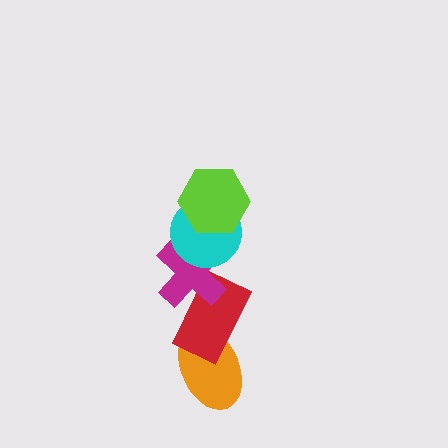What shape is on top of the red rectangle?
The magenta cross is on top of the red rectangle.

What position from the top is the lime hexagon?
The lime hexagon is 1st from the top.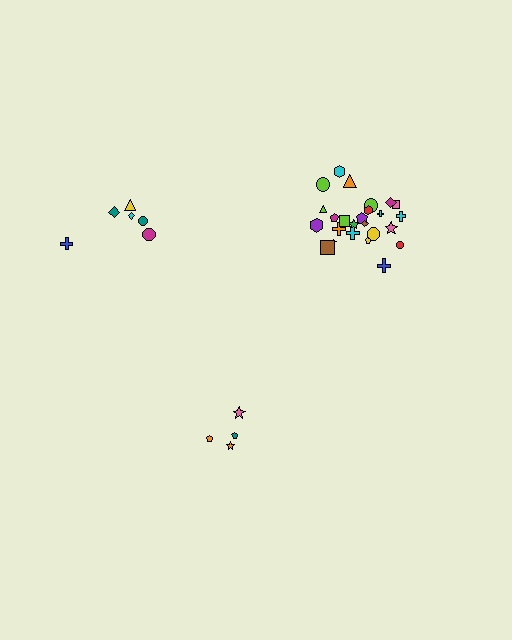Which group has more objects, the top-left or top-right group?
The top-right group.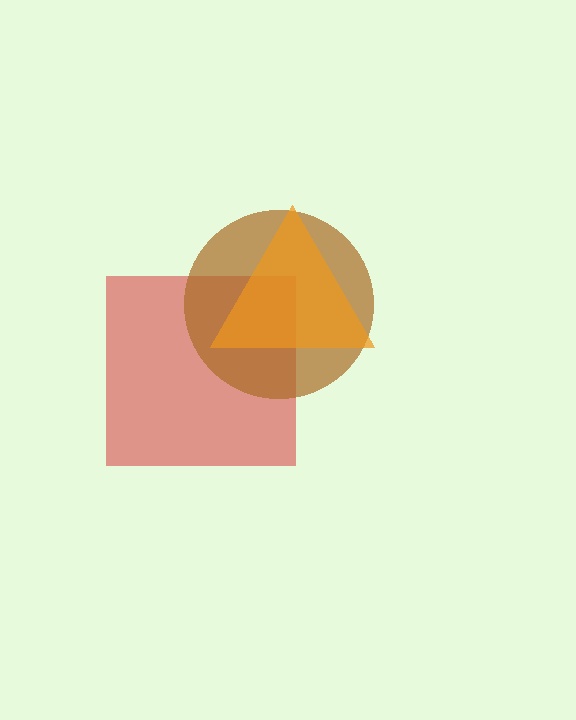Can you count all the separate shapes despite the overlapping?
Yes, there are 3 separate shapes.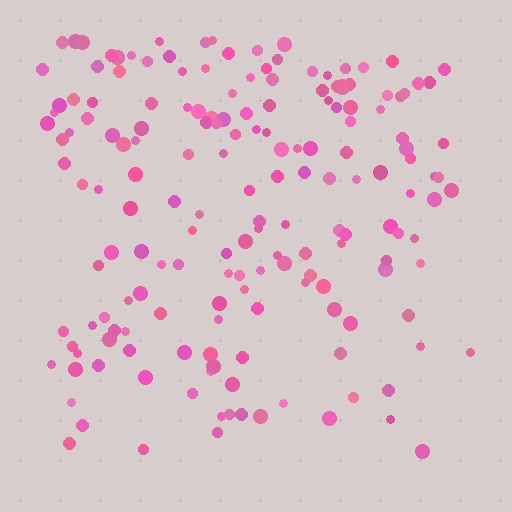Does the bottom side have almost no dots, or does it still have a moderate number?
Still a moderate number, just noticeably fewer than the top.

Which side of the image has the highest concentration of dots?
The top.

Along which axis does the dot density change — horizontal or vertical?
Vertical.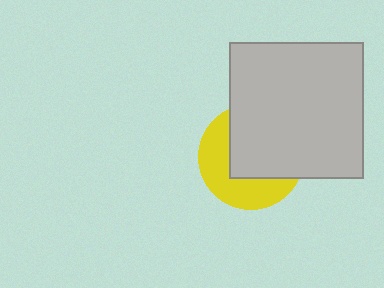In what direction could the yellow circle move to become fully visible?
The yellow circle could move toward the lower-left. That would shift it out from behind the light gray rectangle entirely.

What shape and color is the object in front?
The object in front is a light gray rectangle.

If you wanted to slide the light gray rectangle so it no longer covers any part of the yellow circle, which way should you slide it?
Slide it toward the upper-right — that is the most direct way to separate the two shapes.